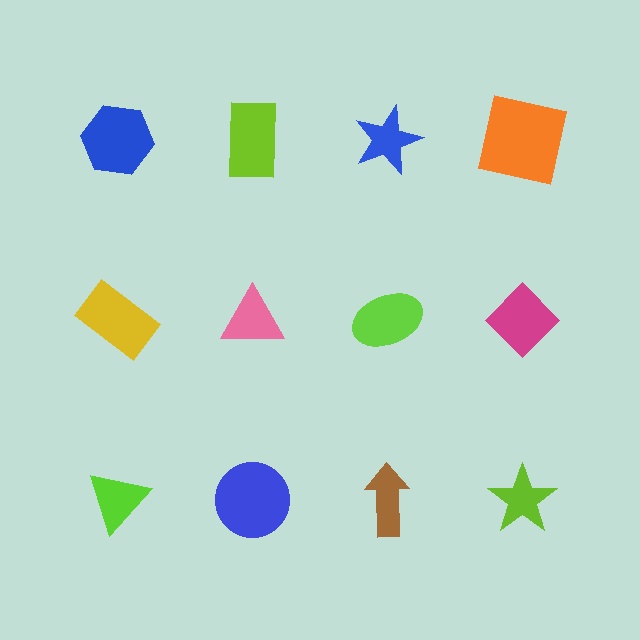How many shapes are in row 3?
4 shapes.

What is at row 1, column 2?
A lime rectangle.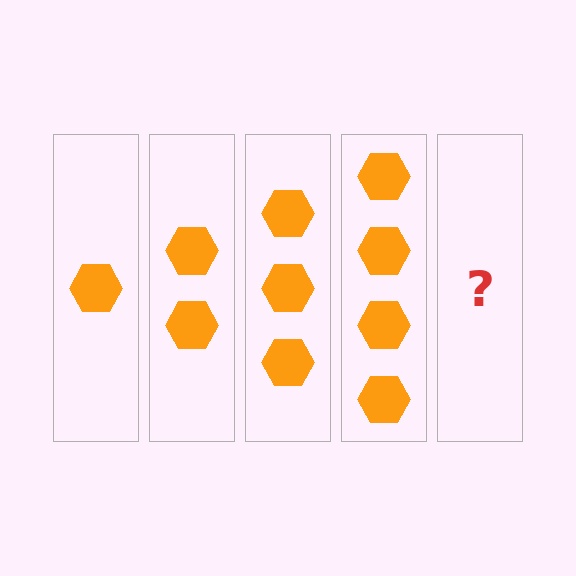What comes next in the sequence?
The next element should be 5 hexagons.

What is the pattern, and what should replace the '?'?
The pattern is that each step adds one more hexagon. The '?' should be 5 hexagons.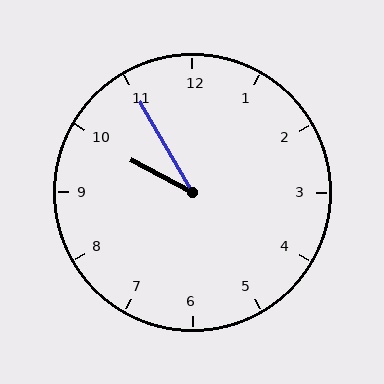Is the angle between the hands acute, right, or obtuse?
It is acute.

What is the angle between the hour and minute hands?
Approximately 32 degrees.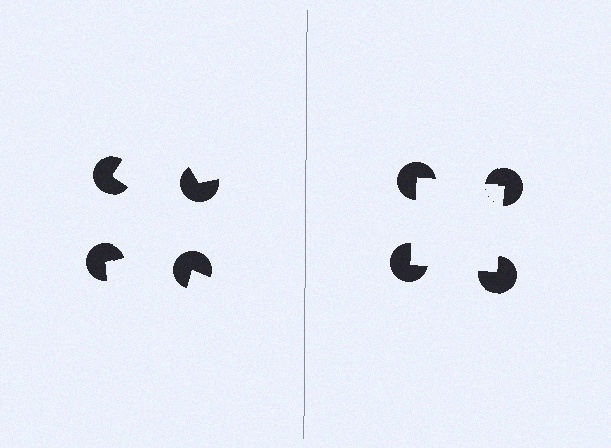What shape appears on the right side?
An illusory square.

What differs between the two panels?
The pac-man discs are positioned identically on both sides; only the wedge orientations differ. On the right they align to a square; on the left they are misaligned.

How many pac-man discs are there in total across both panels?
8 — 4 on each side.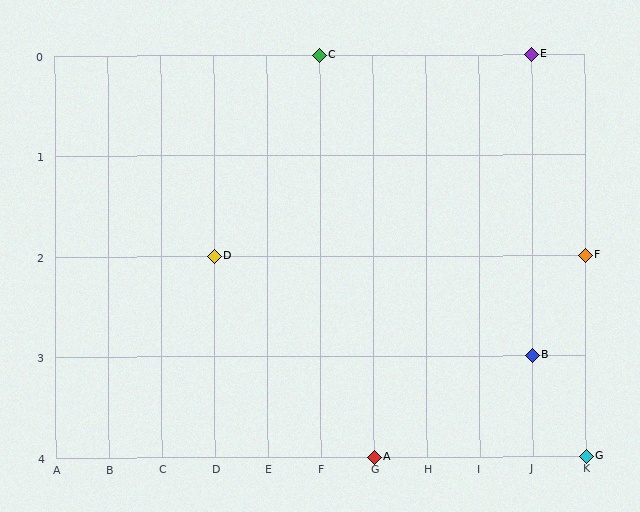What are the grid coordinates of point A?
Point A is at grid coordinates (G, 4).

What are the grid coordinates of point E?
Point E is at grid coordinates (J, 0).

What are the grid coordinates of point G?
Point G is at grid coordinates (K, 4).